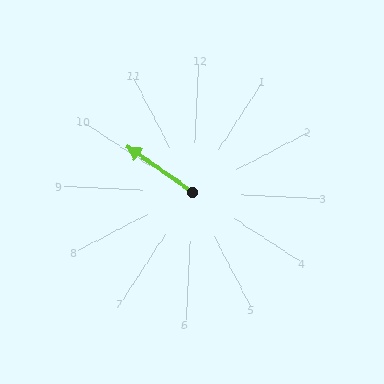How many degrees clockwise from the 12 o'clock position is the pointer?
Approximately 302 degrees.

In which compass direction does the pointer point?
Northwest.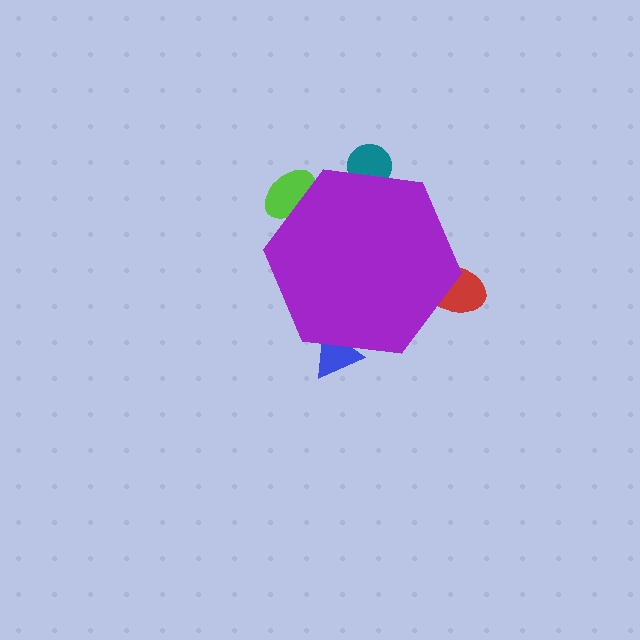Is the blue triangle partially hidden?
Yes, the blue triangle is partially hidden behind the purple hexagon.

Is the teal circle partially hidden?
Yes, the teal circle is partially hidden behind the purple hexagon.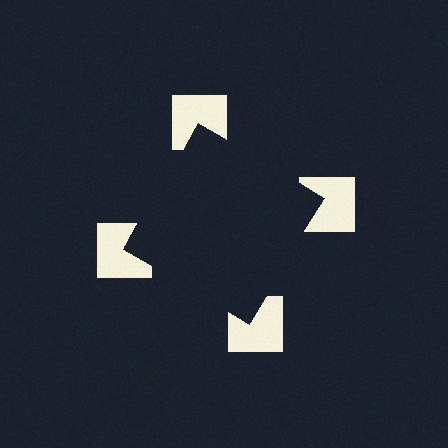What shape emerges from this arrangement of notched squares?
An illusory square — its edges are inferred from the aligned wedge cuts in the notched squares, not physically drawn.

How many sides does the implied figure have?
4 sides.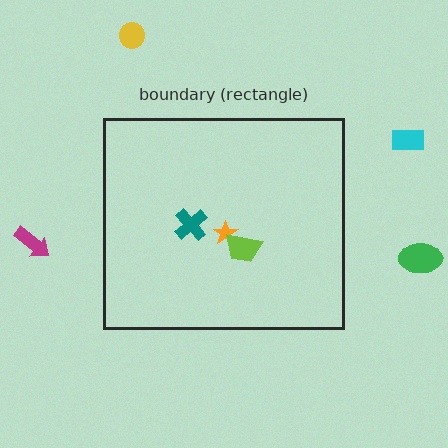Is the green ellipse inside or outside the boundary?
Outside.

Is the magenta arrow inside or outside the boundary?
Outside.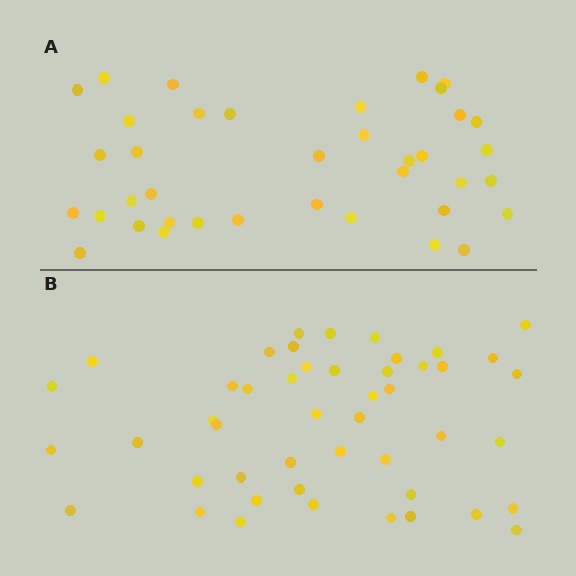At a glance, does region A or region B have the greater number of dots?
Region B (the bottom region) has more dots.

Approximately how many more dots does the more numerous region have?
Region B has roughly 8 or so more dots than region A.